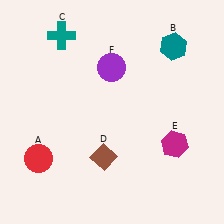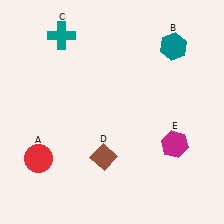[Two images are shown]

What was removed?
The purple circle (F) was removed in Image 2.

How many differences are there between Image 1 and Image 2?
There is 1 difference between the two images.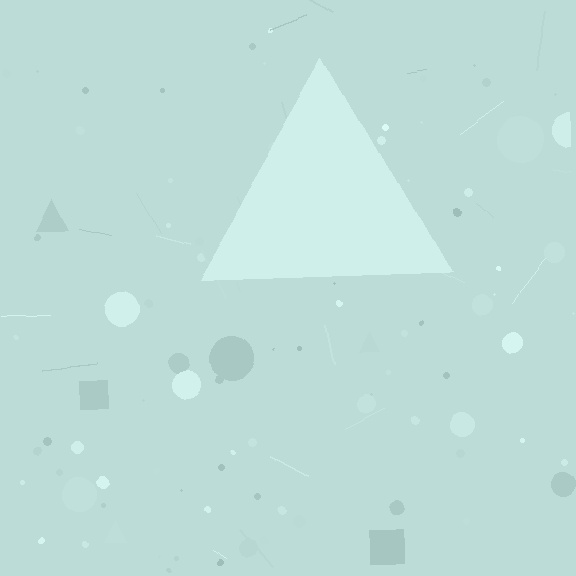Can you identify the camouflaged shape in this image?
The camouflaged shape is a triangle.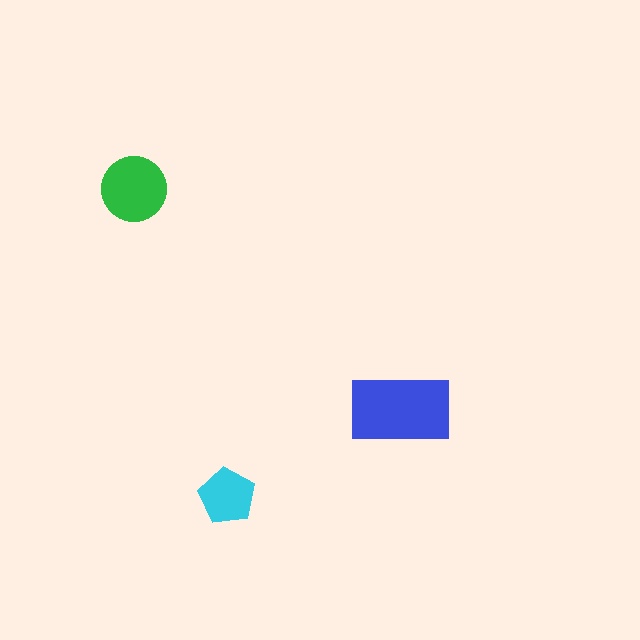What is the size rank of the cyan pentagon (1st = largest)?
3rd.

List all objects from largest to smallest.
The blue rectangle, the green circle, the cyan pentagon.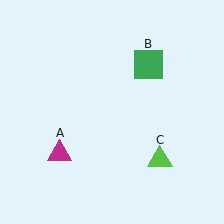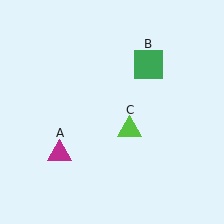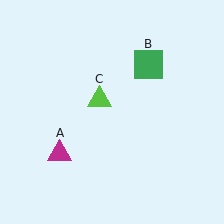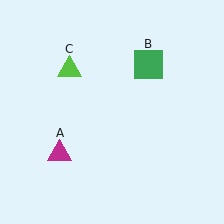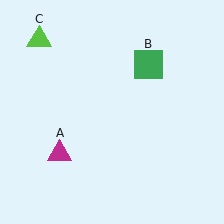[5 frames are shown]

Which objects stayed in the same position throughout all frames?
Magenta triangle (object A) and green square (object B) remained stationary.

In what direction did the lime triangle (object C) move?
The lime triangle (object C) moved up and to the left.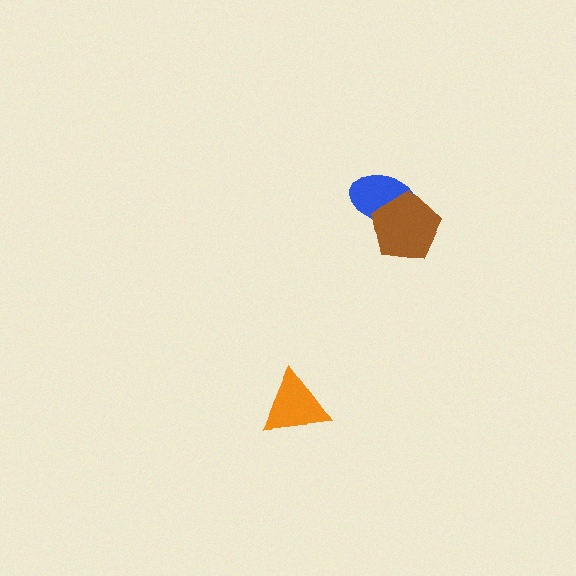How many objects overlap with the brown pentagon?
1 object overlaps with the brown pentagon.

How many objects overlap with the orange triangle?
0 objects overlap with the orange triangle.